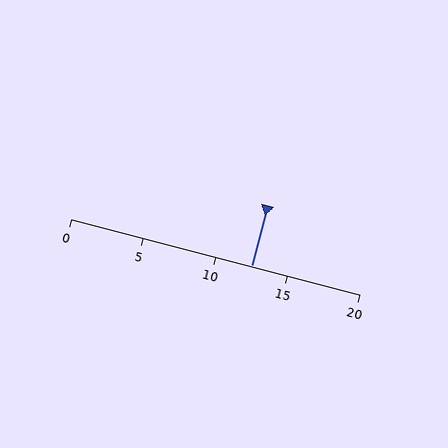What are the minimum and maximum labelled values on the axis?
The axis runs from 0 to 20.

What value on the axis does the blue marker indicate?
The marker indicates approximately 12.5.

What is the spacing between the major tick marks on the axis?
The major ticks are spaced 5 apart.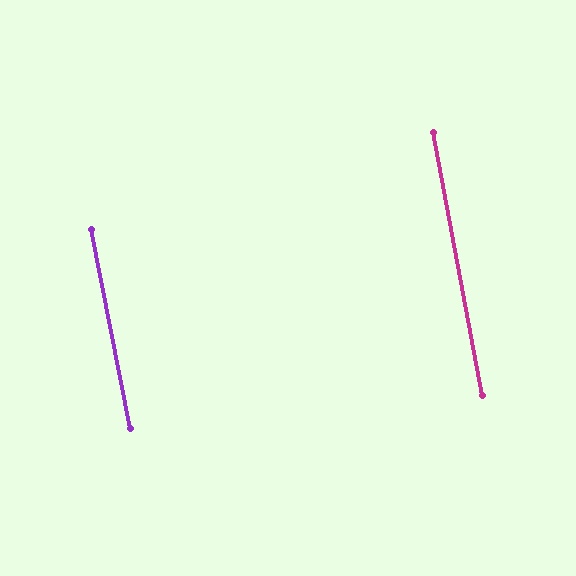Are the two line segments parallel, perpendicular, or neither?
Parallel — their directions differ by only 0.3°.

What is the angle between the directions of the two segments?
Approximately 0 degrees.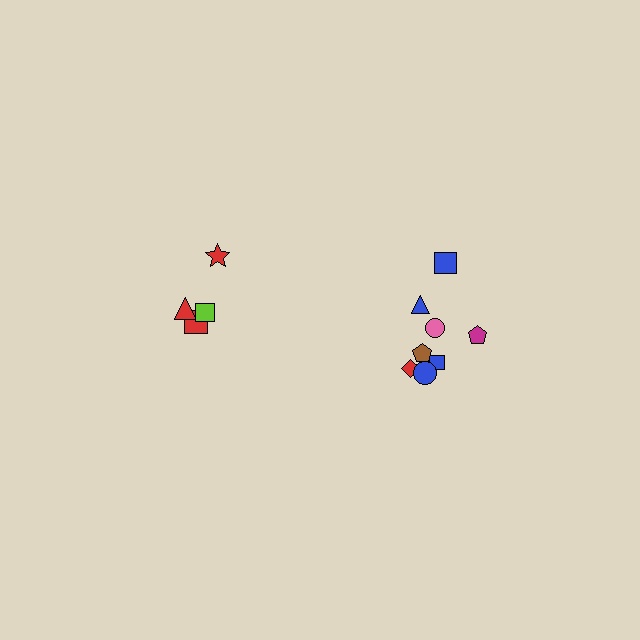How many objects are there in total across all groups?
There are 12 objects.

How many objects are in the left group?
There are 4 objects.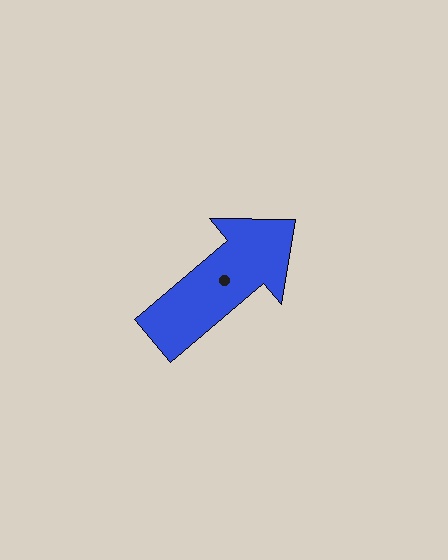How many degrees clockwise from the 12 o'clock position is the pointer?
Approximately 50 degrees.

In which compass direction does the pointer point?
Northeast.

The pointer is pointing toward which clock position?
Roughly 2 o'clock.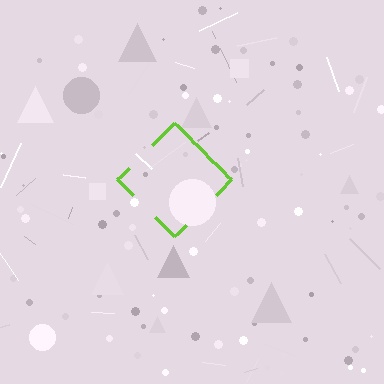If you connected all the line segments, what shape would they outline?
They would outline a diamond.